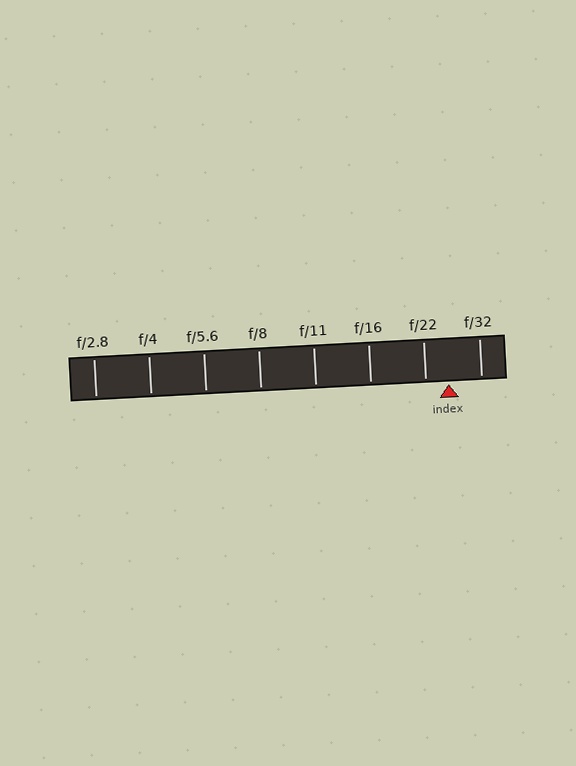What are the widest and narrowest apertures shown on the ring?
The widest aperture shown is f/2.8 and the narrowest is f/32.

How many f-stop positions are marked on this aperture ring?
There are 8 f-stop positions marked.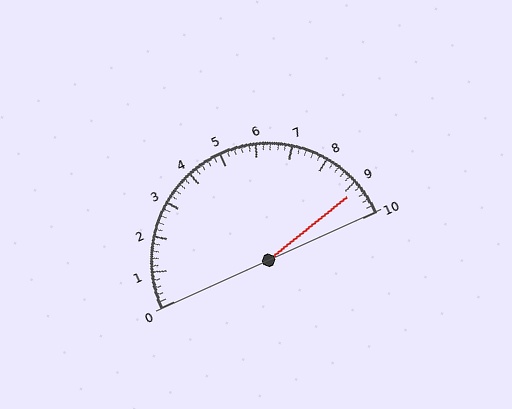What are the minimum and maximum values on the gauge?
The gauge ranges from 0 to 10.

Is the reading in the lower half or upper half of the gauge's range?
The reading is in the upper half of the range (0 to 10).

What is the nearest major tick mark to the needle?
The nearest major tick mark is 9.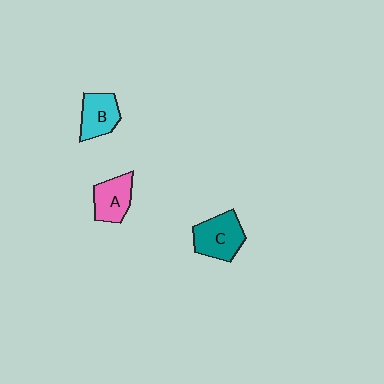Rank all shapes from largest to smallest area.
From largest to smallest: C (teal), A (pink), B (cyan).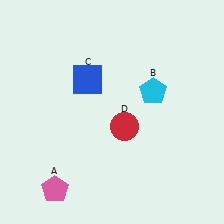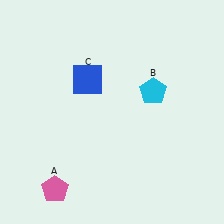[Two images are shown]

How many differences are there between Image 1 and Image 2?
There is 1 difference between the two images.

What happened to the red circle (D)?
The red circle (D) was removed in Image 2. It was in the bottom-right area of Image 1.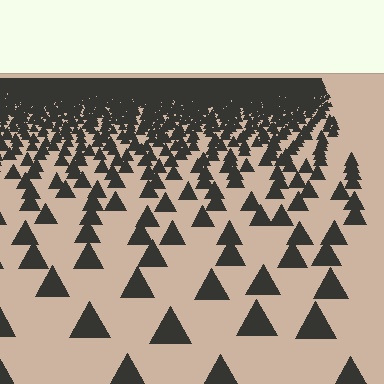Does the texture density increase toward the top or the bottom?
Density increases toward the top.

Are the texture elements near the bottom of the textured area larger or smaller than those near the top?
Larger. Near the bottom, elements are closer to the viewer and appear at a bigger on-screen size.